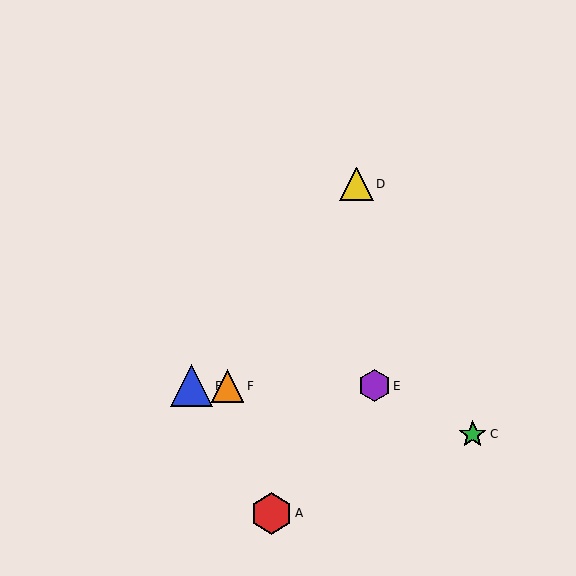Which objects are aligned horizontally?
Objects B, E, F are aligned horizontally.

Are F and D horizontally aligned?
No, F is at y≈386 and D is at y≈184.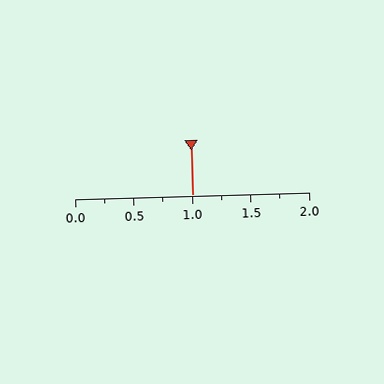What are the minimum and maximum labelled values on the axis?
The axis runs from 0.0 to 2.0.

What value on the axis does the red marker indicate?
The marker indicates approximately 1.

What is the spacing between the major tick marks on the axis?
The major ticks are spaced 0.5 apart.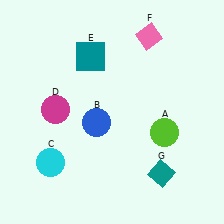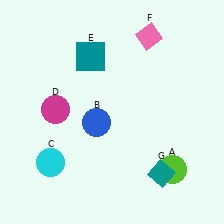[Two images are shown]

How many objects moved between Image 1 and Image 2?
1 object moved between the two images.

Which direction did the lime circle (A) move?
The lime circle (A) moved down.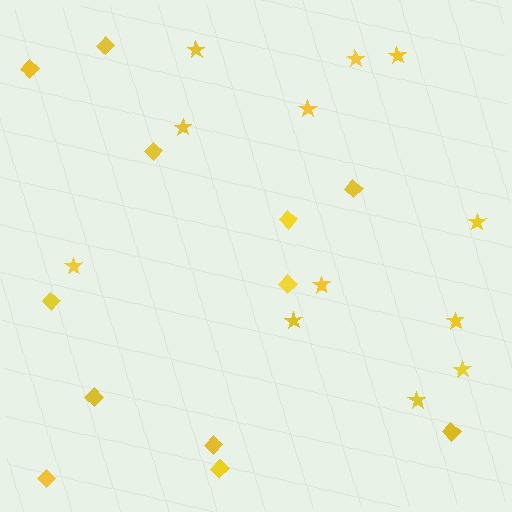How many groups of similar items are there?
There are 2 groups: one group of stars (12) and one group of diamonds (12).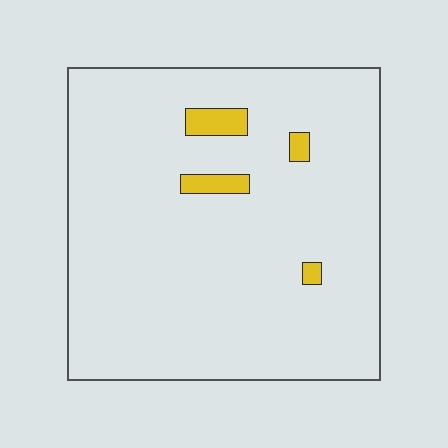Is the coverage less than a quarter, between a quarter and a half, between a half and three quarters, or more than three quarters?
Less than a quarter.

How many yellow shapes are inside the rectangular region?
4.